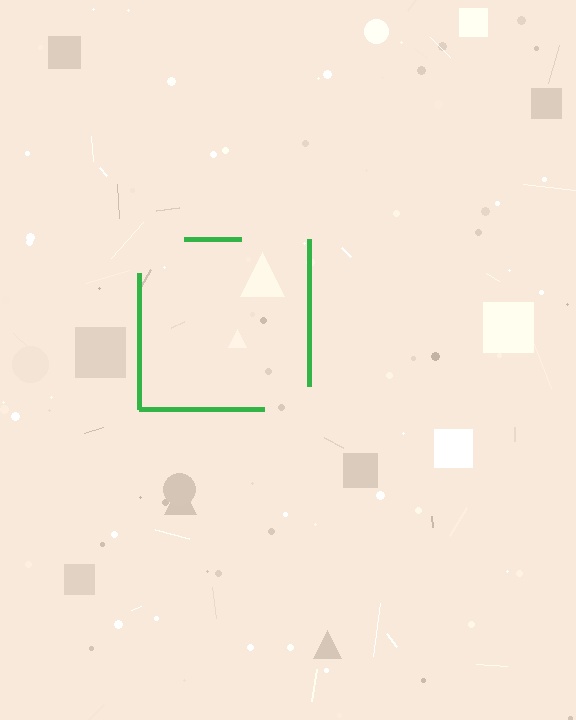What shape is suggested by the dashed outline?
The dashed outline suggests a square.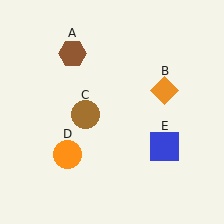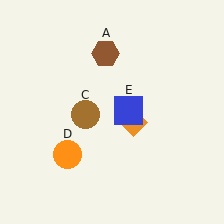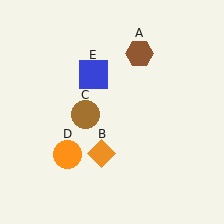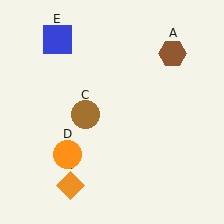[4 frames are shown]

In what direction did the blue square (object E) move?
The blue square (object E) moved up and to the left.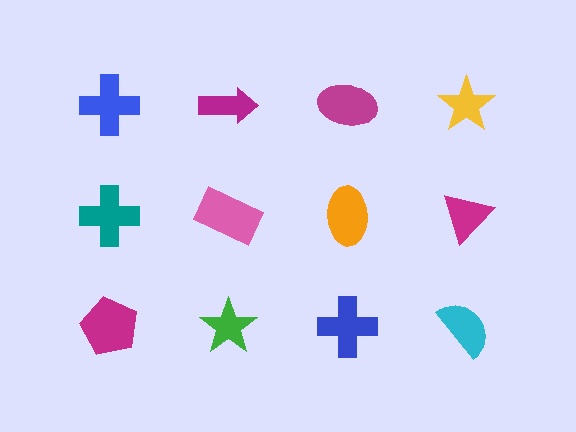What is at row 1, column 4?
A yellow star.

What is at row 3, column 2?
A green star.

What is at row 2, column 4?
A magenta triangle.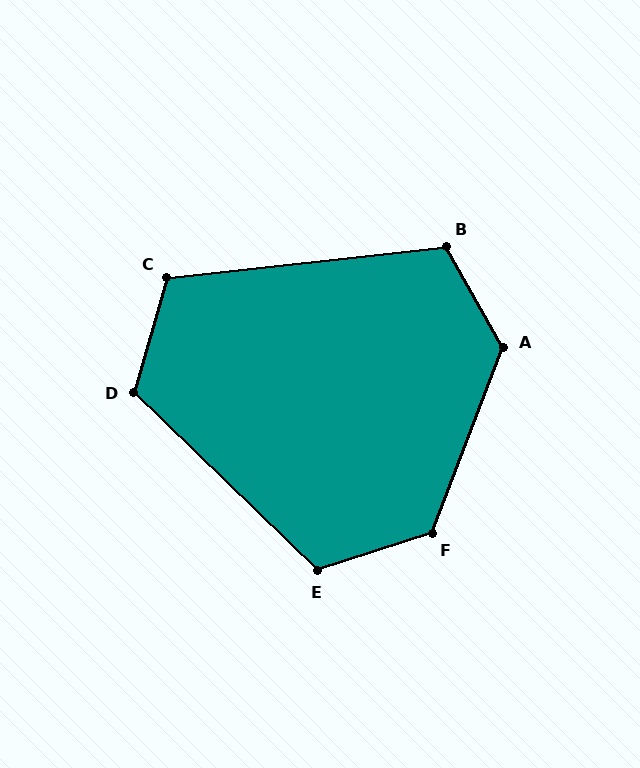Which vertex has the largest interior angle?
A, at approximately 130 degrees.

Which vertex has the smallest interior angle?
C, at approximately 112 degrees.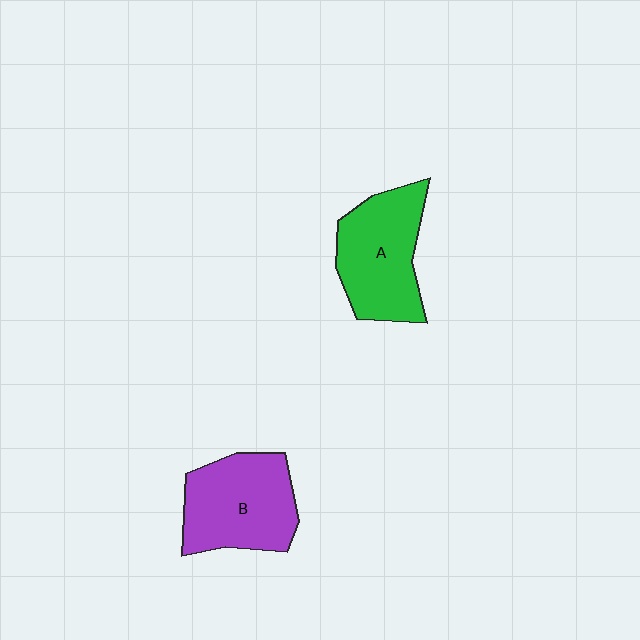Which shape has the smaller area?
Shape A (green).